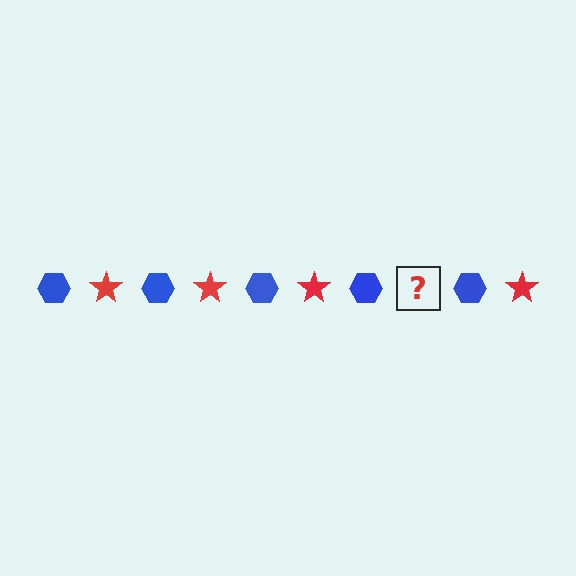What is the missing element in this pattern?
The missing element is a red star.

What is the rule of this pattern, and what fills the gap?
The rule is that the pattern alternates between blue hexagon and red star. The gap should be filled with a red star.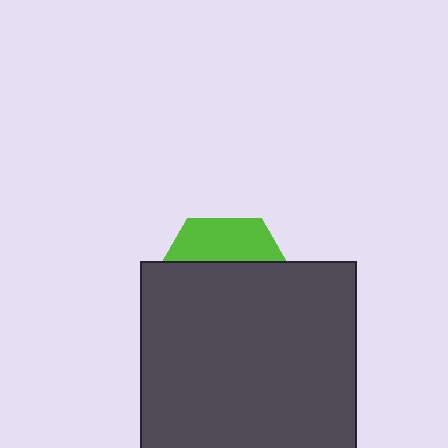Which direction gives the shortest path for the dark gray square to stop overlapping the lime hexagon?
Moving down gives the shortest separation.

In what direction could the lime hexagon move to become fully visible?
The lime hexagon could move up. That would shift it out from behind the dark gray square entirely.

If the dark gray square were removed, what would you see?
You would see the complete lime hexagon.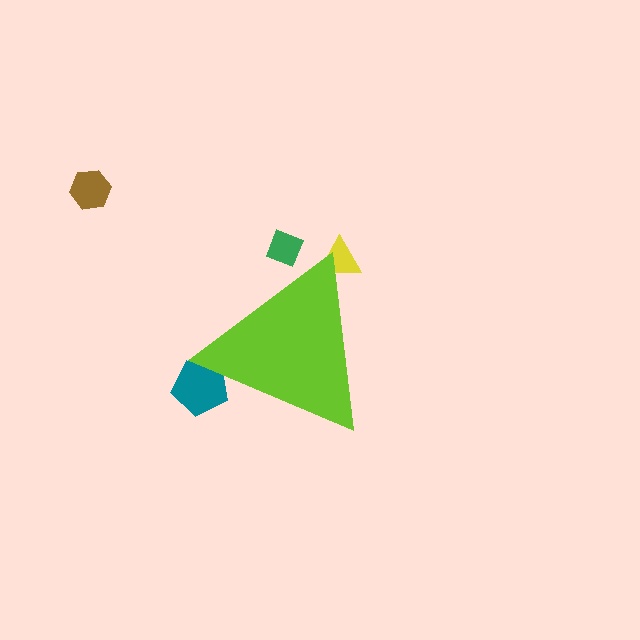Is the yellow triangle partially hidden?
Yes, the yellow triangle is partially hidden behind the lime triangle.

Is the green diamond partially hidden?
Yes, the green diamond is partially hidden behind the lime triangle.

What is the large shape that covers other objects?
A lime triangle.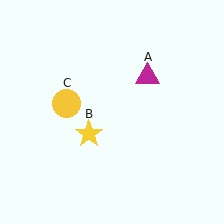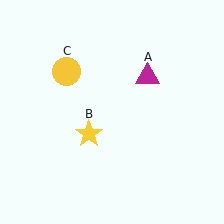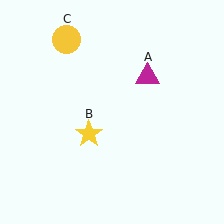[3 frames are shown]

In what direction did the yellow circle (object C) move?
The yellow circle (object C) moved up.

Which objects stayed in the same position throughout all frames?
Magenta triangle (object A) and yellow star (object B) remained stationary.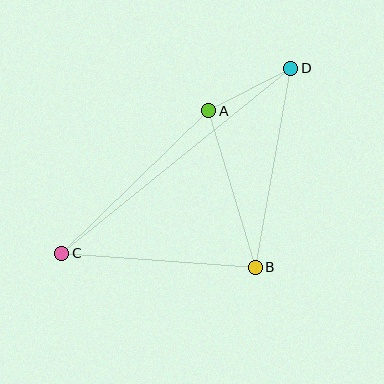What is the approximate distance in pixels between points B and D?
The distance between B and D is approximately 202 pixels.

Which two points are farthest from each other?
Points C and D are farthest from each other.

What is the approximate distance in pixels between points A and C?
The distance between A and C is approximately 205 pixels.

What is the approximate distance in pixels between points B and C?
The distance between B and C is approximately 194 pixels.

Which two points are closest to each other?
Points A and D are closest to each other.